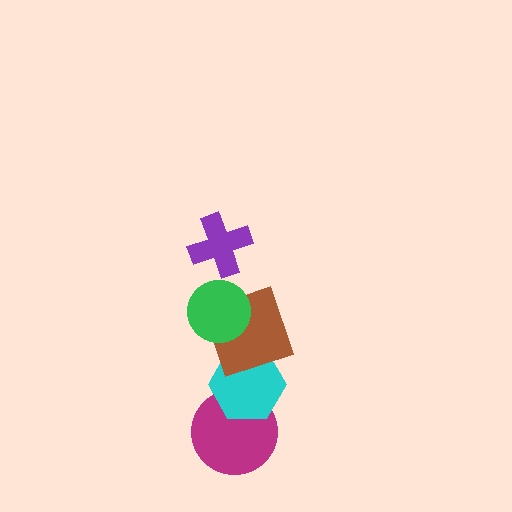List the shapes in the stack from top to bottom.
From top to bottom: the purple cross, the green circle, the brown square, the cyan hexagon, the magenta circle.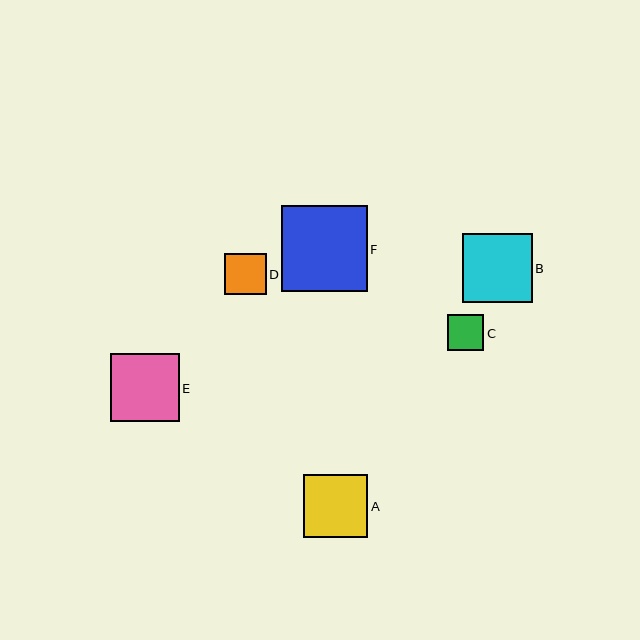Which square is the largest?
Square F is the largest with a size of approximately 86 pixels.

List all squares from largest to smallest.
From largest to smallest: F, B, E, A, D, C.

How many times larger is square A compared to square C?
Square A is approximately 1.8 times the size of square C.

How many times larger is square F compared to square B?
Square F is approximately 1.2 times the size of square B.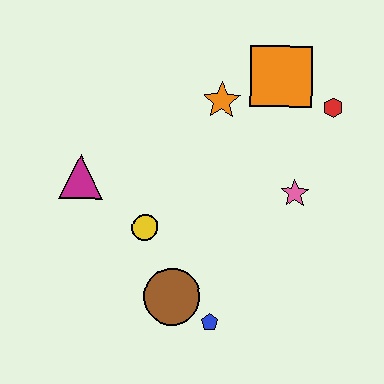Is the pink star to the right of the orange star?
Yes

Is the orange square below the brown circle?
No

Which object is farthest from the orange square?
The blue pentagon is farthest from the orange square.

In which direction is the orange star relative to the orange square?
The orange star is to the left of the orange square.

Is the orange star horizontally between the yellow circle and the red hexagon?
Yes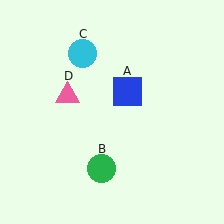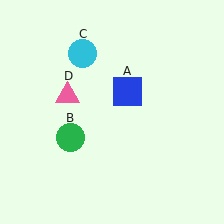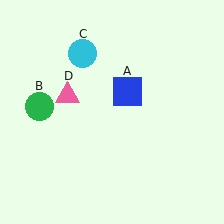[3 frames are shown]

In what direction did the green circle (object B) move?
The green circle (object B) moved up and to the left.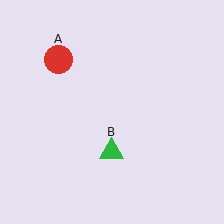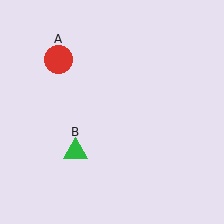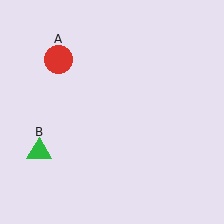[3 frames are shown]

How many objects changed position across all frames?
1 object changed position: green triangle (object B).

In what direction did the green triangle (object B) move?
The green triangle (object B) moved left.